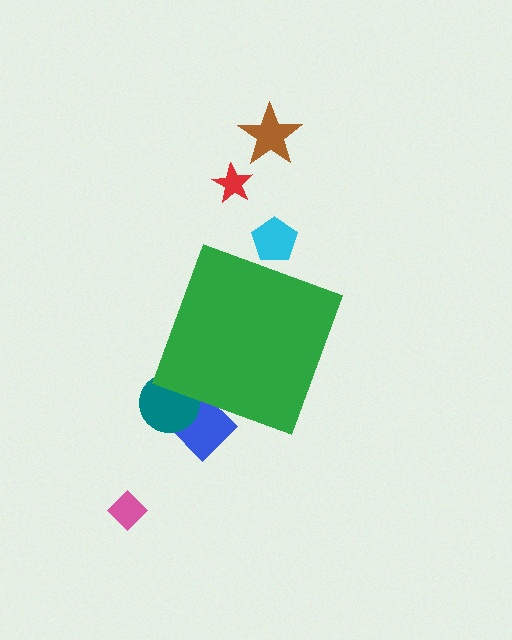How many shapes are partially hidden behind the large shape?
3 shapes are partially hidden.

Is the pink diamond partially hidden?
No, the pink diamond is fully visible.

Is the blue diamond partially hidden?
Yes, the blue diamond is partially hidden behind the green diamond.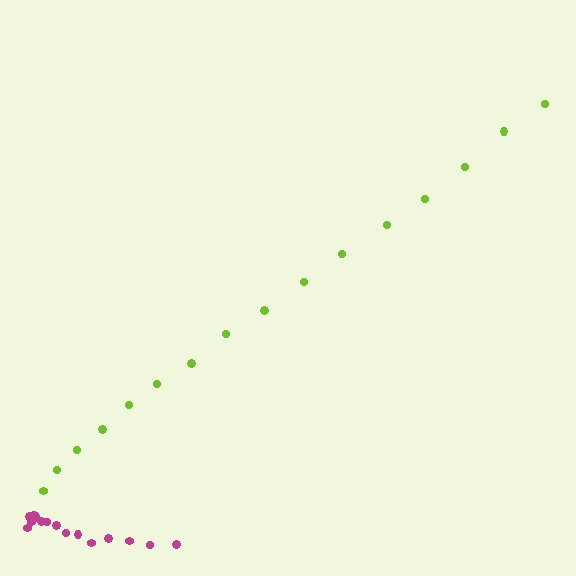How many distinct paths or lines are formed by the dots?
There are 2 distinct paths.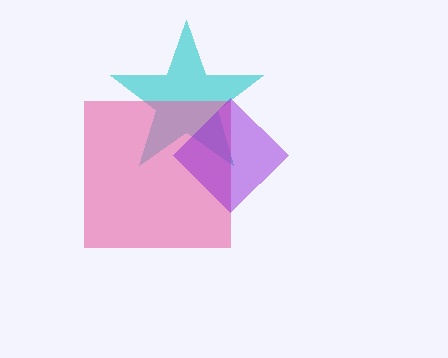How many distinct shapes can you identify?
There are 3 distinct shapes: a cyan star, a pink square, a purple diamond.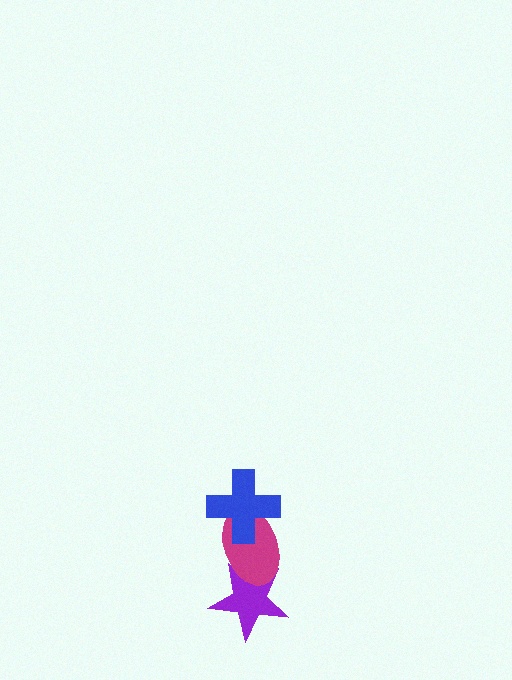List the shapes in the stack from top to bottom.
From top to bottom: the blue cross, the magenta ellipse, the purple star.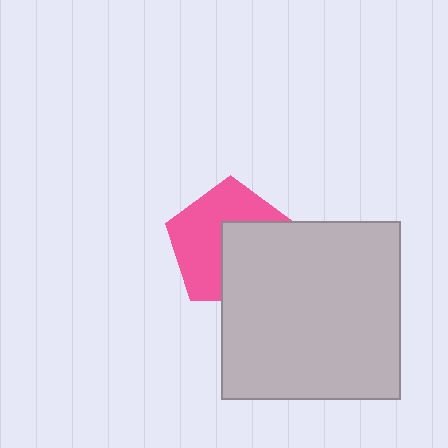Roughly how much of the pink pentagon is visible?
About half of it is visible (roughly 56%).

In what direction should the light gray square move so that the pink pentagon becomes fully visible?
The light gray square should move toward the lower-right. That is the shortest direction to clear the overlap and leave the pink pentagon fully visible.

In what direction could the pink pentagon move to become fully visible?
The pink pentagon could move toward the upper-left. That would shift it out from behind the light gray square entirely.